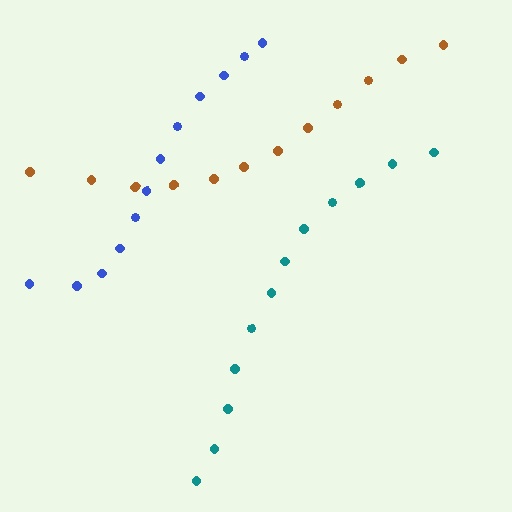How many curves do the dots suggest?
There are 3 distinct paths.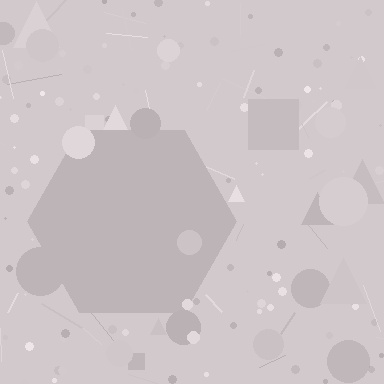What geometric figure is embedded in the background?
A hexagon is embedded in the background.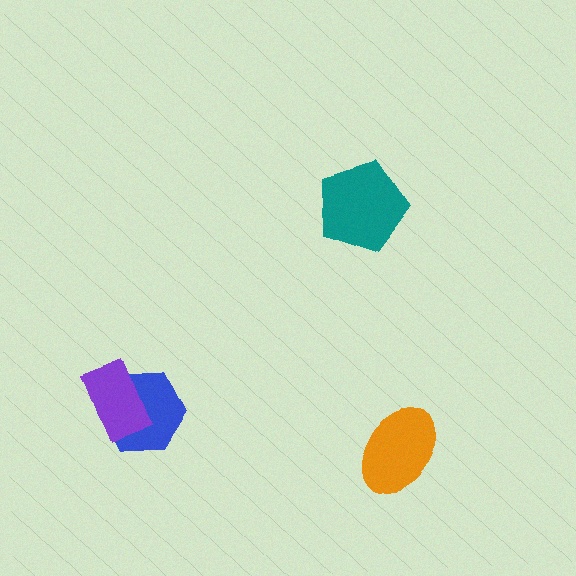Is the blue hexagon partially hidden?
Yes, it is partially covered by another shape.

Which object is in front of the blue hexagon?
The purple rectangle is in front of the blue hexagon.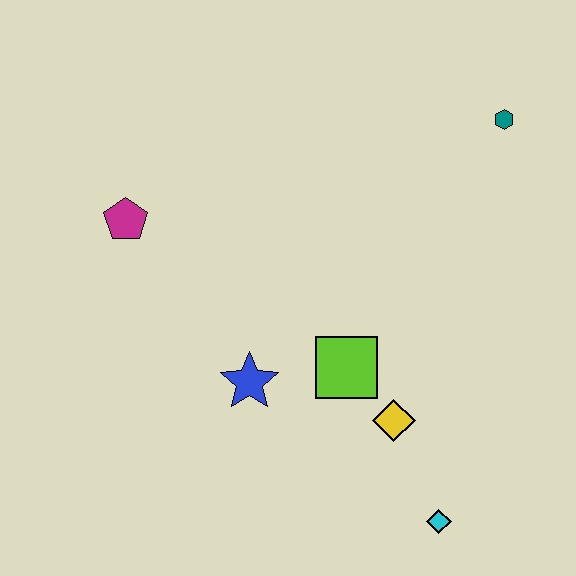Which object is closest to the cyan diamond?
The yellow diamond is closest to the cyan diamond.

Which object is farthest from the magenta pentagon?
The cyan diamond is farthest from the magenta pentagon.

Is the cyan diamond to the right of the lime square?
Yes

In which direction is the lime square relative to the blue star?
The lime square is to the right of the blue star.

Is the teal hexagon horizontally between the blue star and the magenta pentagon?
No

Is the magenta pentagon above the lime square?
Yes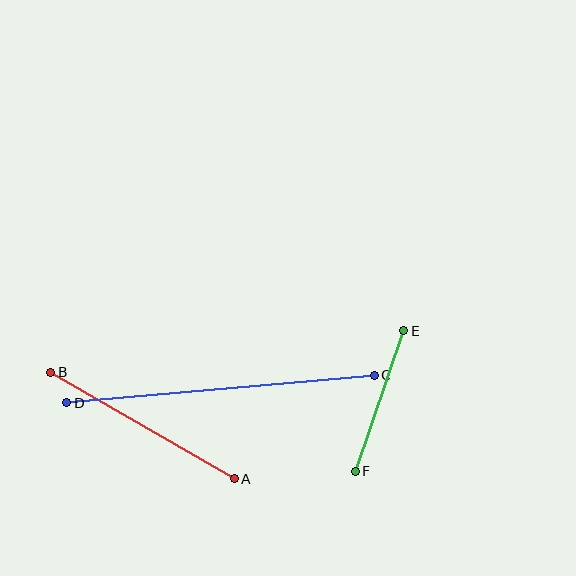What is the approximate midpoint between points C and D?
The midpoint is at approximately (220, 389) pixels.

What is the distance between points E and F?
The distance is approximately 149 pixels.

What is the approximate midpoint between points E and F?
The midpoint is at approximately (380, 401) pixels.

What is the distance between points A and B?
The distance is approximately 212 pixels.